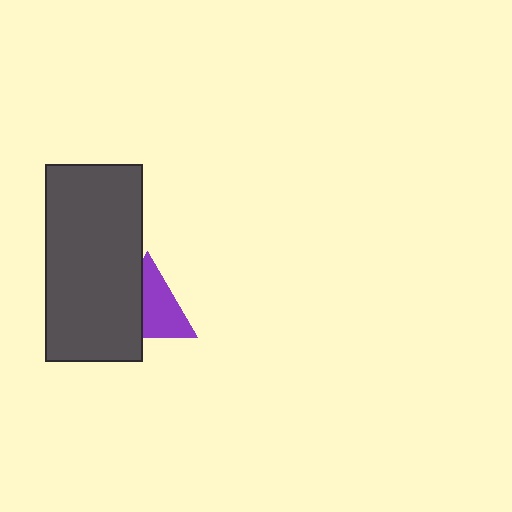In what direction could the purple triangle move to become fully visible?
The purple triangle could move right. That would shift it out from behind the dark gray rectangle entirely.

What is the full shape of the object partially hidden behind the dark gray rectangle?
The partially hidden object is a purple triangle.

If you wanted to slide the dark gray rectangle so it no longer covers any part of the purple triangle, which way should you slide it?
Slide it left — that is the most direct way to separate the two shapes.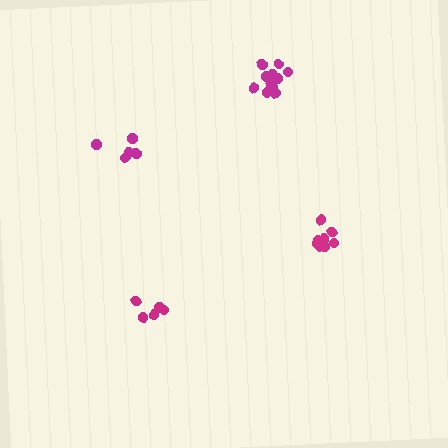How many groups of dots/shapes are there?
There are 4 groups.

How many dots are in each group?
Group 1: 11 dots, Group 2: 5 dots, Group 3: 5 dots, Group 4: 9 dots (30 total).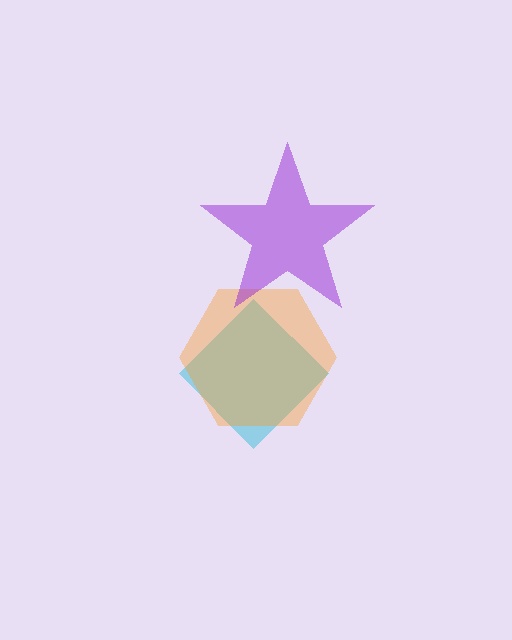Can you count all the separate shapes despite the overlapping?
Yes, there are 3 separate shapes.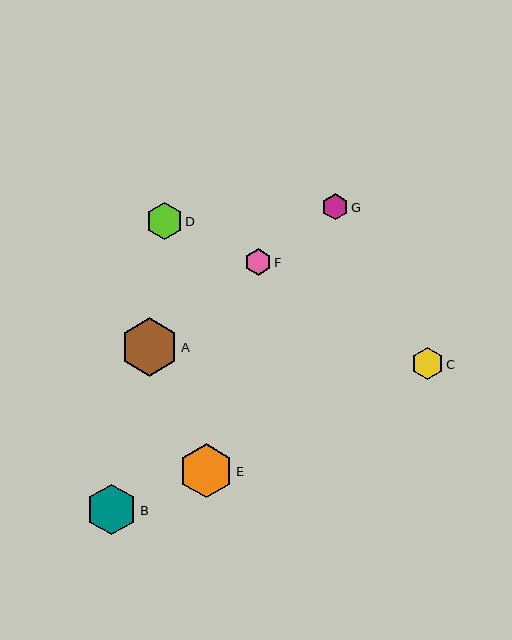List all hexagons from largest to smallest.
From largest to smallest: A, E, B, D, C, F, G.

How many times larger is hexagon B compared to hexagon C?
Hexagon B is approximately 1.6 times the size of hexagon C.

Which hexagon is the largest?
Hexagon A is the largest with a size of approximately 58 pixels.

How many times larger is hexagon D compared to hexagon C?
Hexagon D is approximately 1.1 times the size of hexagon C.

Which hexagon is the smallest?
Hexagon G is the smallest with a size of approximately 26 pixels.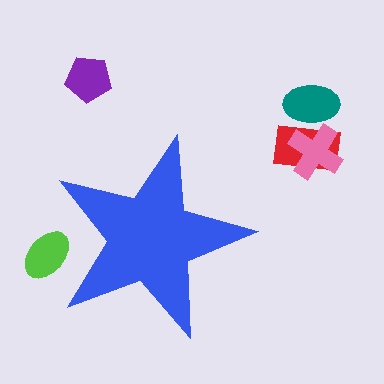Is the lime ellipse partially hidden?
Yes, the lime ellipse is partially hidden behind the blue star.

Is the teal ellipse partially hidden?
No, the teal ellipse is fully visible.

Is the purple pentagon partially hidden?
No, the purple pentagon is fully visible.